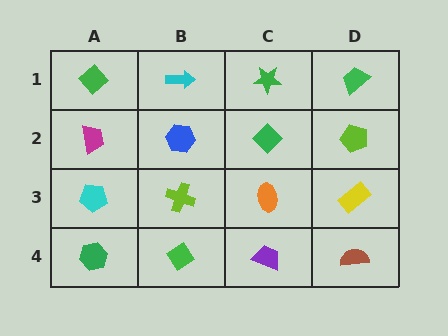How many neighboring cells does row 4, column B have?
3.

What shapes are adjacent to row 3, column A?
A magenta trapezoid (row 2, column A), a green hexagon (row 4, column A), a lime cross (row 3, column B).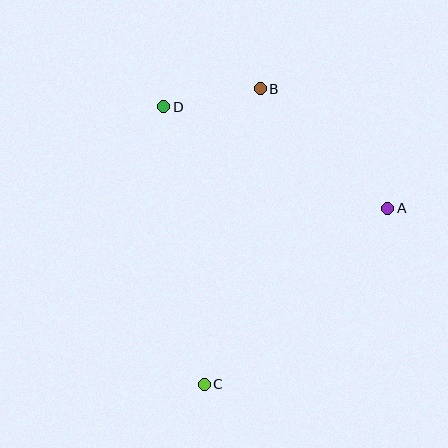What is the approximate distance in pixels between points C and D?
The distance between C and D is approximately 280 pixels.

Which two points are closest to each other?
Points B and D are closest to each other.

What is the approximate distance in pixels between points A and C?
The distance between A and C is approximately 254 pixels.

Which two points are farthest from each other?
Points B and C are farthest from each other.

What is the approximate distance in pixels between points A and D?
The distance between A and D is approximately 246 pixels.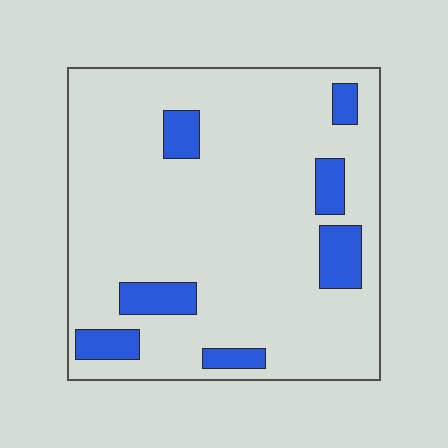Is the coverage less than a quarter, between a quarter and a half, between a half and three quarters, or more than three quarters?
Less than a quarter.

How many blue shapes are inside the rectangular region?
7.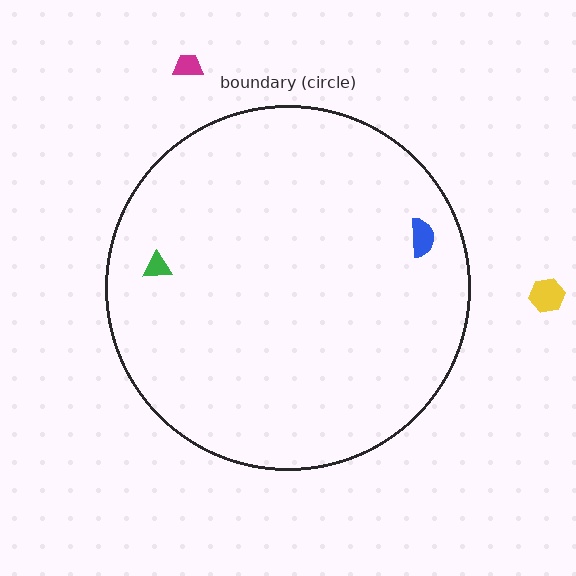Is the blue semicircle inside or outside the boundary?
Inside.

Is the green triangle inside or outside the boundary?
Inside.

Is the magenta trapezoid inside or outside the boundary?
Outside.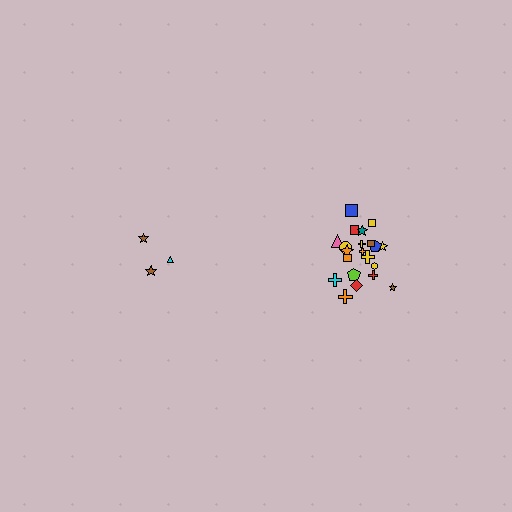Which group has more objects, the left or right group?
The right group.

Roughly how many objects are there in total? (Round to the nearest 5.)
Roughly 25 objects in total.